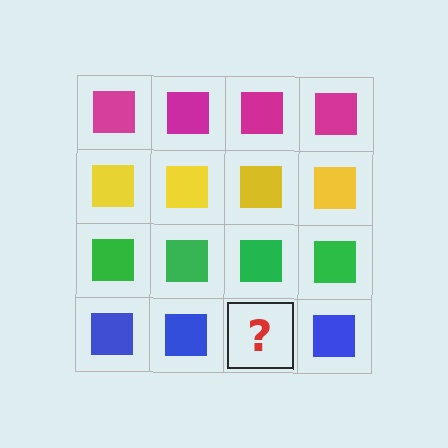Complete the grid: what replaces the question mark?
The question mark should be replaced with a blue square.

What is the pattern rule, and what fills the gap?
The rule is that each row has a consistent color. The gap should be filled with a blue square.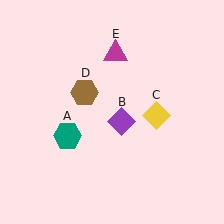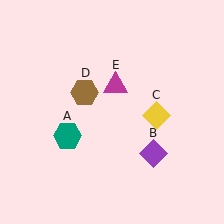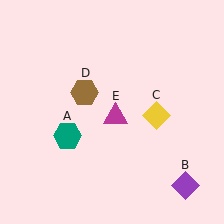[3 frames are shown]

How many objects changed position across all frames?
2 objects changed position: purple diamond (object B), magenta triangle (object E).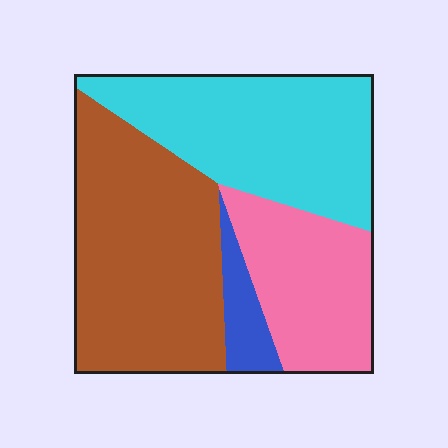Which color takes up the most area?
Brown, at roughly 40%.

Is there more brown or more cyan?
Brown.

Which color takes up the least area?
Blue, at roughly 5%.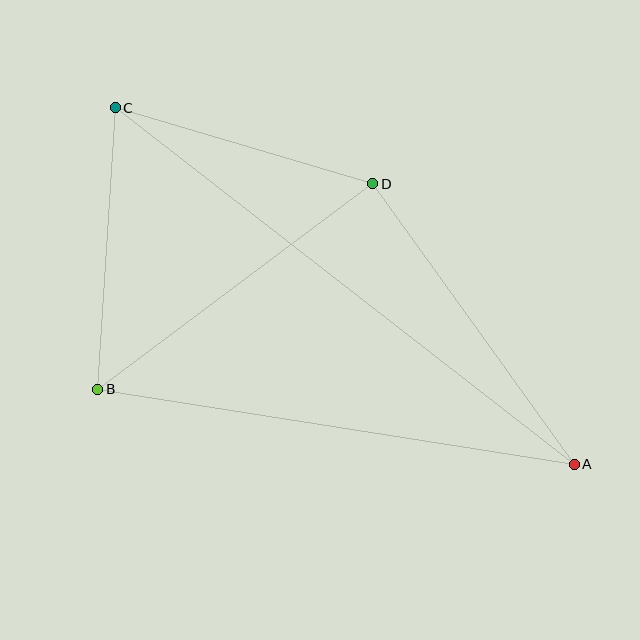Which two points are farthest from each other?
Points A and C are farthest from each other.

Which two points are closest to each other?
Points C and D are closest to each other.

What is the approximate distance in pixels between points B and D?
The distance between B and D is approximately 344 pixels.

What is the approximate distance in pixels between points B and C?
The distance between B and C is approximately 282 pixels.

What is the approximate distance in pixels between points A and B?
The distance between A and B is approximately 482 pixels.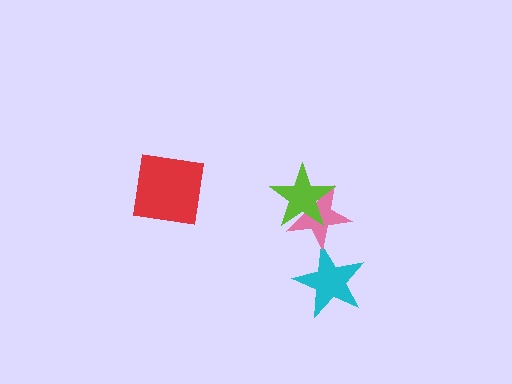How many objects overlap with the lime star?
1 object overlaps with the lime star.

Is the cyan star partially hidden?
No, no other shape covers it.